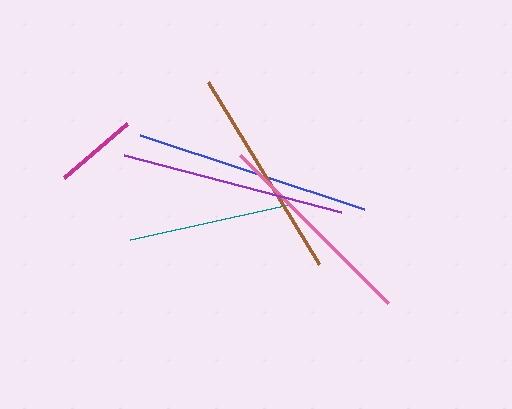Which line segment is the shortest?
The magenta line is the shortest at approximately 83 pixels.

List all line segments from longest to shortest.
From longest to shortest: blue, purple, brown, pink, teal, magenta.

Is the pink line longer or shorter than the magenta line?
The pink line is longer than the magenta line.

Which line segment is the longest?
The blue line is the longest at approximately 236 pixels.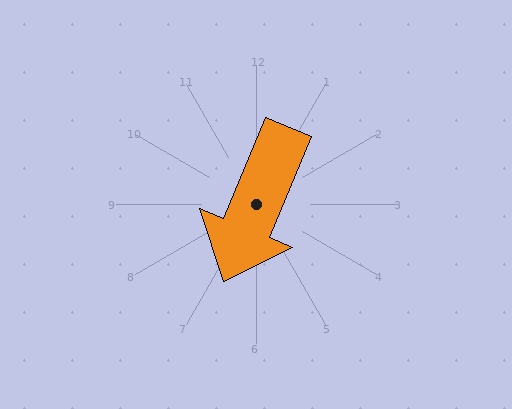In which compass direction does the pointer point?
Southwest.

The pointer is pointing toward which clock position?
Roughly 7 o'clock.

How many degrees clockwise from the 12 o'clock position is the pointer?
Approximately 203 degrees.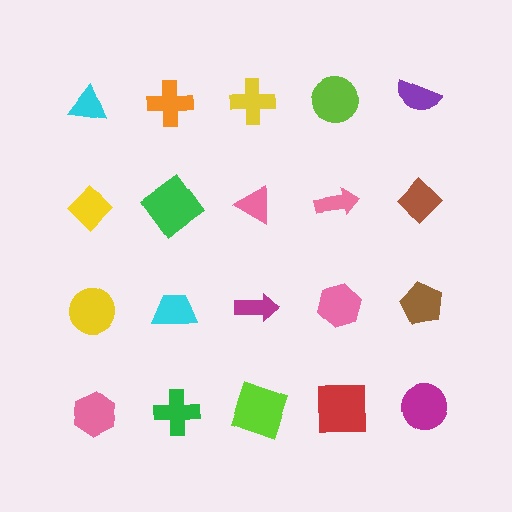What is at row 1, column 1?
A cyan triangle.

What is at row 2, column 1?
A yellow diamond.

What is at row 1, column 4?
A lime circle.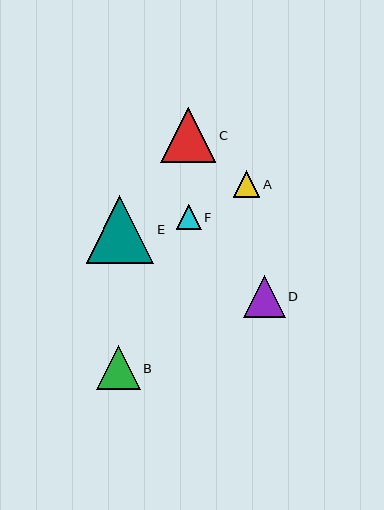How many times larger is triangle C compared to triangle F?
Triangle C is approximately 2.2 times the size of triangle F.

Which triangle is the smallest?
Triangle F is the smallest with a size of approximately 25 pixels.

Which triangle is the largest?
Triangle E is the largest with a size of approximately 67 pixels.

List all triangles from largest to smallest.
From largest to smallest: E, C, B, D, A, F.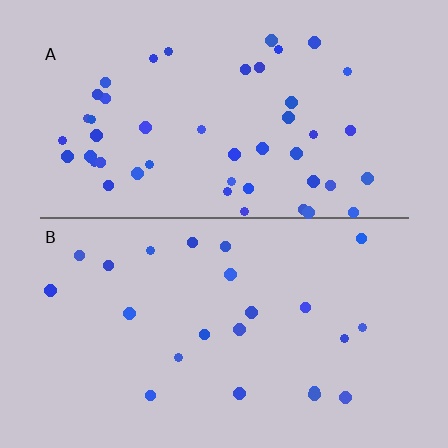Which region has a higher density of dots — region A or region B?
A (the top).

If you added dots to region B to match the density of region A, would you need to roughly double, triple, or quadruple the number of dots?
Approximately double.